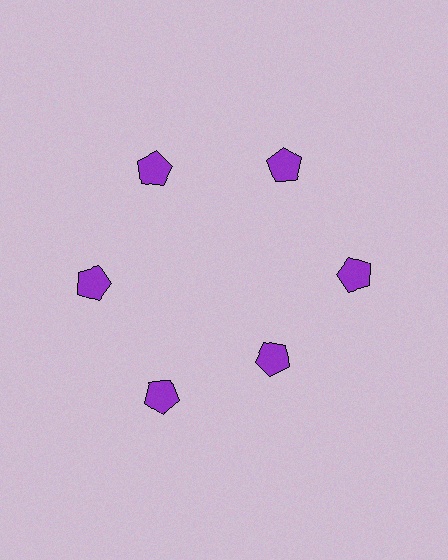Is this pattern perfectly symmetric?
No. The 6 purple pentagons are arranged in a ring, but one element near the 5 o'clock position is pulled inward toward the center, breaking the 6-fold rotational symmetry.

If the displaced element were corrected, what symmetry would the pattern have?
It would have 6-fold rotational symmetry — the pattern would map onto itself every 60 degrees.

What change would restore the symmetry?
The symmetry would be restored by moving it outward, back onto the ring so that all 6 pentagons sit at equal angles and equal distance from the center.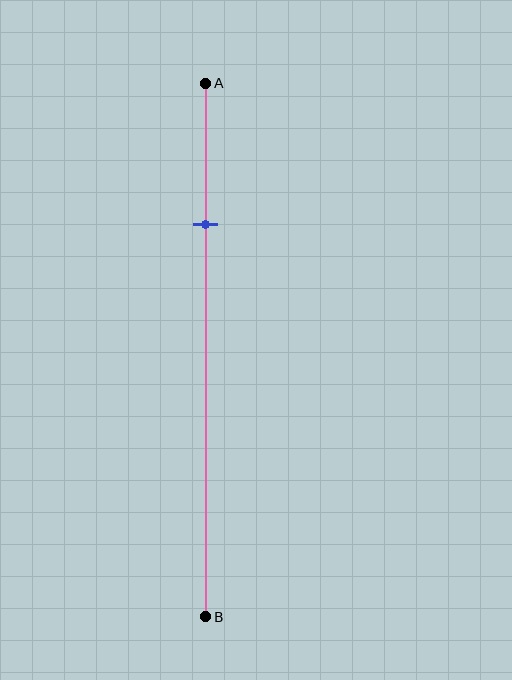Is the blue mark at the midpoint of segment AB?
No, the mark is at about 25% from A, not at the 50% midpoint.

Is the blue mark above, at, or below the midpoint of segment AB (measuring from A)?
The blue mark is above the midpoint of segment AB.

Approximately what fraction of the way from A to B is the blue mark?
The blue mark is approximately 25% of the way from A to B.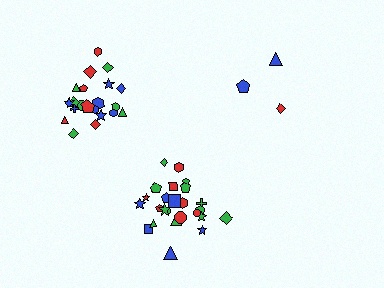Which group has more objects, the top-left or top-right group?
The top-left group.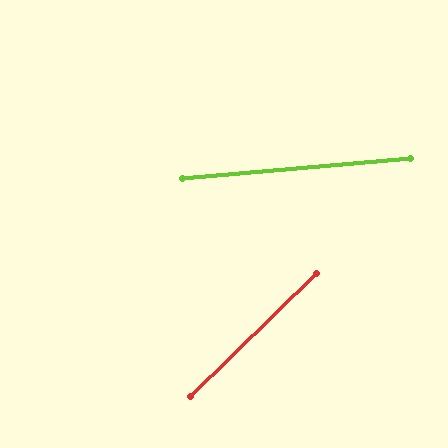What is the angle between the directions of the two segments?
Approximately 39 degrees.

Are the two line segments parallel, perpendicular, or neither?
Neither parallel nor perpendicular — they differ by about 39°.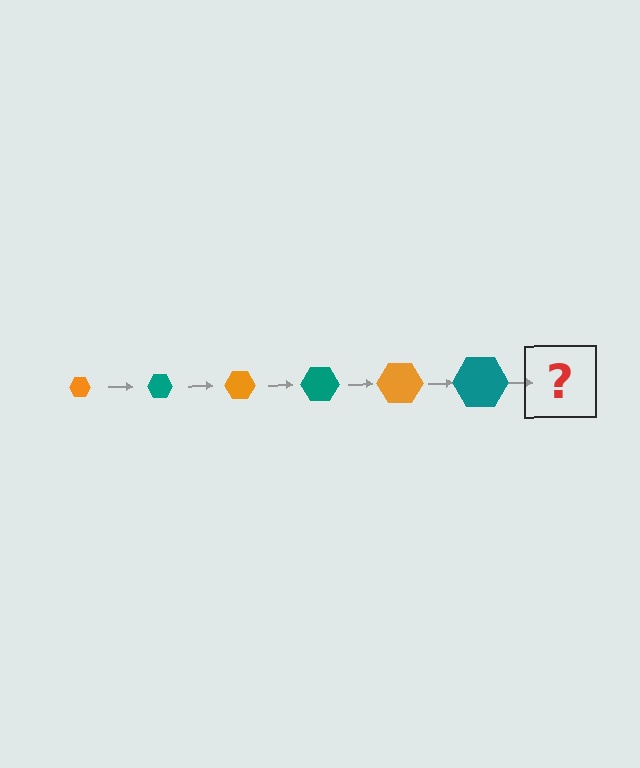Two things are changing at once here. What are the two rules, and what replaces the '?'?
The two rules are that the hexagon grows larger each step and the color cycles through orange and teal. The '?' should be an orange hexagon, larger than the previous one.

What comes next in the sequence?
The next element should be an orange hexagon, larger than the previous one.